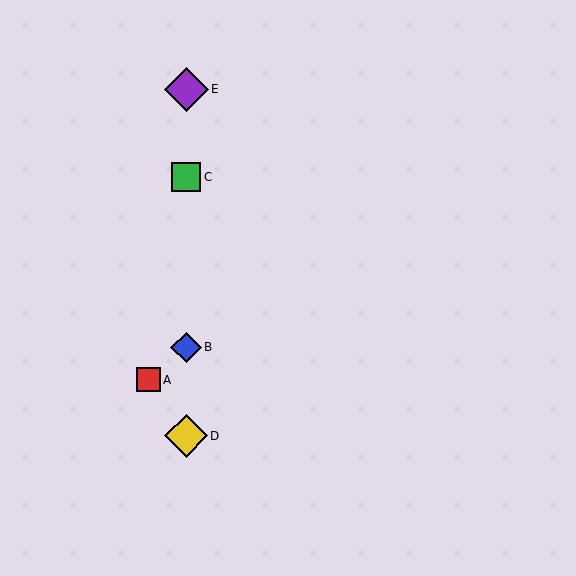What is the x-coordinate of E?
Object E is at x≈186.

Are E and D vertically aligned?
Yes, both are at x≈186.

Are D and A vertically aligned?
No, D is at x≈186 and A is at x≈148.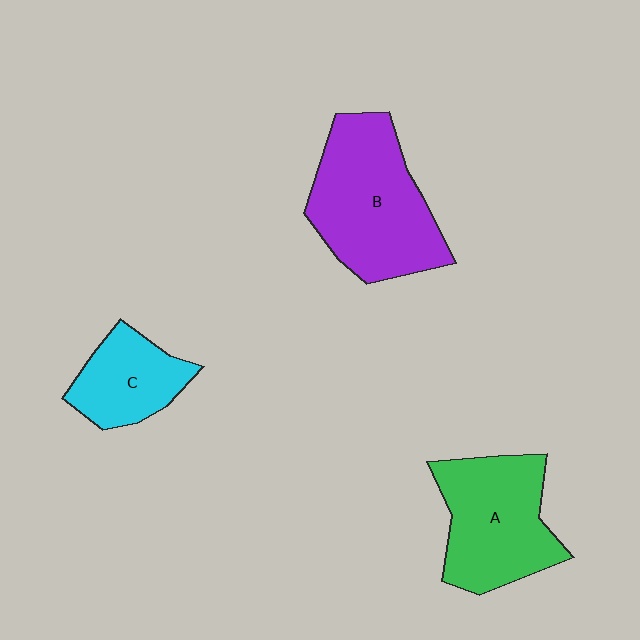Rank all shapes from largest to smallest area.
From largest to smallest: B (purple), A (green), C (cyan).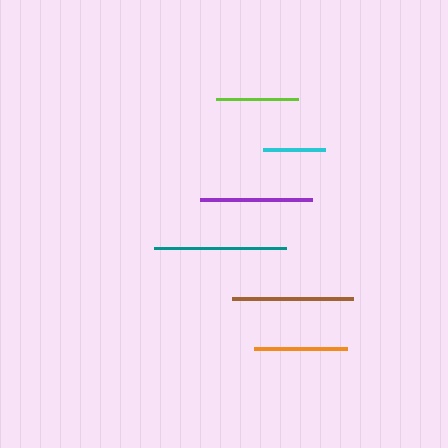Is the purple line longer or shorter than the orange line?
The purple line is longer than the orange line.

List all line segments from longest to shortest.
From longest to shortest: teal, brown, purple, orange, lime, cyan.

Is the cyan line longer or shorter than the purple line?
The purple line is longer than the cyan line.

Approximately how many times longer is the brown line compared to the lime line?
The brown line is approximately 1.5 times the length of the lime line.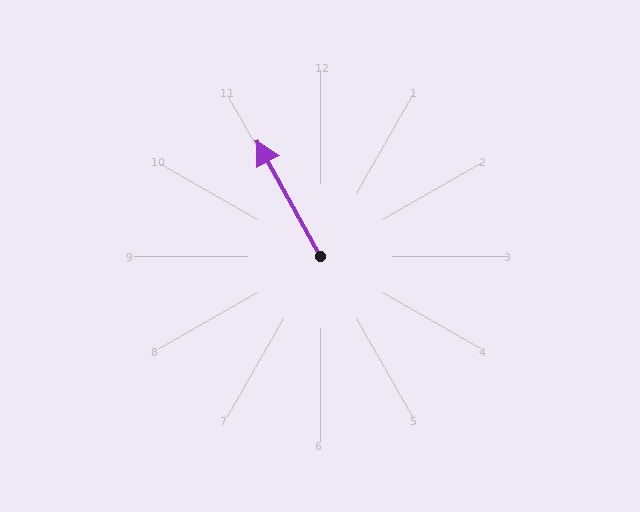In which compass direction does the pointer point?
Northwest.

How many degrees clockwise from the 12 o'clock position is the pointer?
Approximately 331 degrees.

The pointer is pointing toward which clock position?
Roughly 11 o'clock.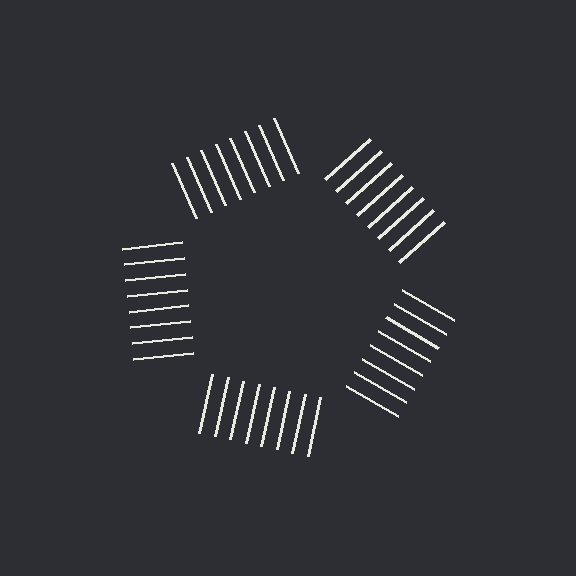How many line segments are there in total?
40 — 8 along each of the 5 edges.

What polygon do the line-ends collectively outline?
An illusory pentagon — the line segments terminate on its edges but no continuous stroke is drawn.